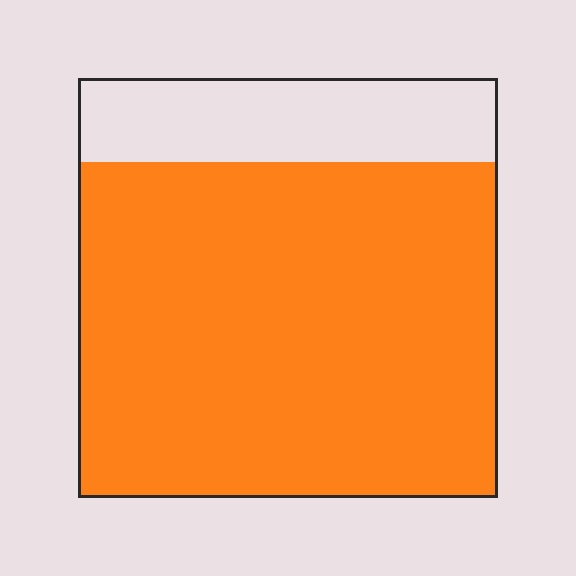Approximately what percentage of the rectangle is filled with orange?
Approximately 80%.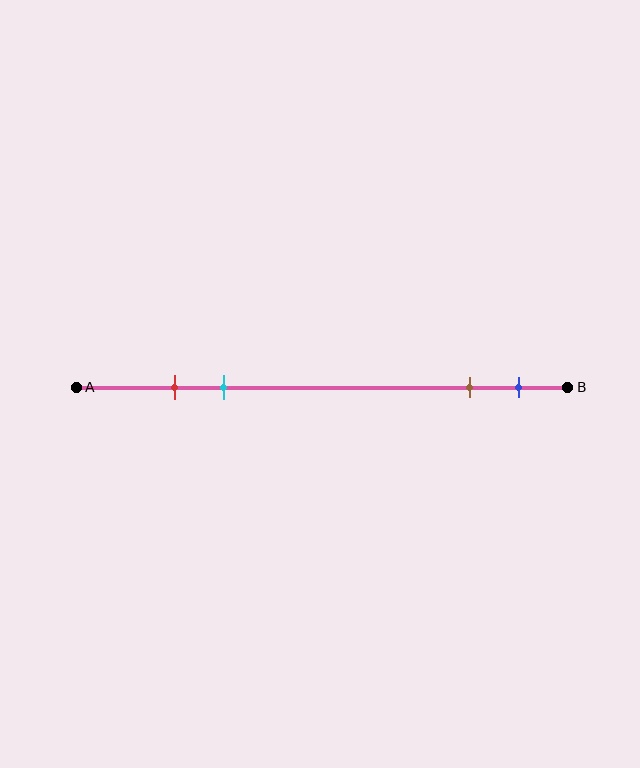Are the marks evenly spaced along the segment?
No, the marks are not evenly spaced.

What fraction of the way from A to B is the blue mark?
The blue mark is approximately 90% (0.9) of the way from A to B.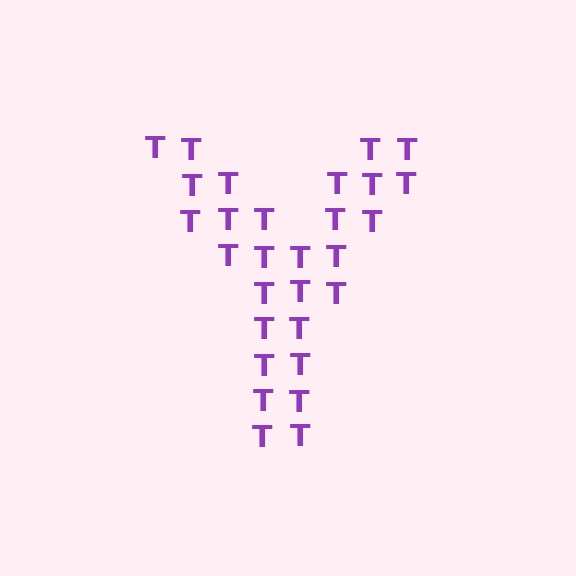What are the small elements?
The small elements are letter T's.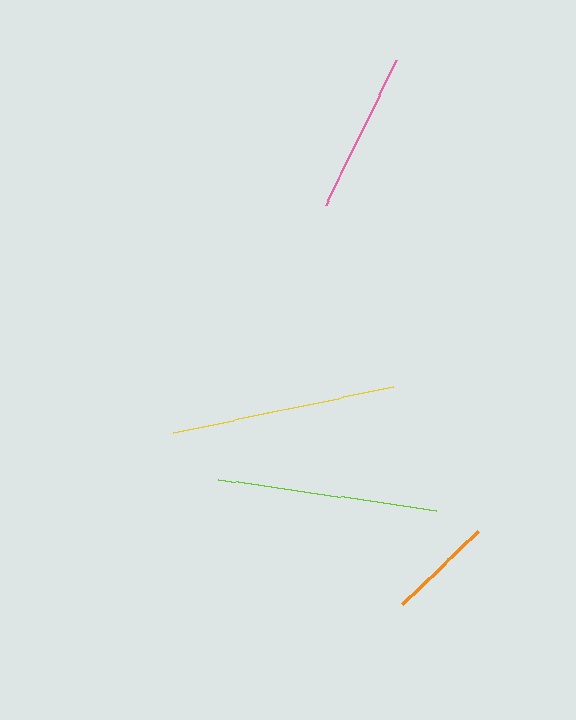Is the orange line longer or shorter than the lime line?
The lime line is longer than the orange line.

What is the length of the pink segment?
The pink segment is approximately 160 pixels long.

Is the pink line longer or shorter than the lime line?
The lime line is longer than the pink line.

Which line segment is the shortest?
The orange line is the shortest at approximately 104 pixels.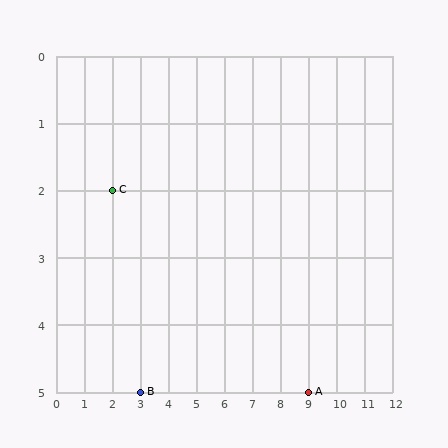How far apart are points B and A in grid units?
Points B and A are 6 columns apart.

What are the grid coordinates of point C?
Point C is at grid coordinates (2, 2).